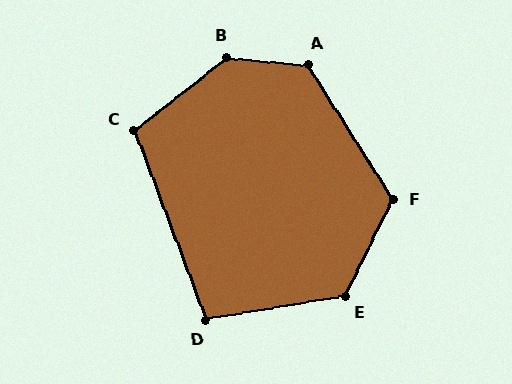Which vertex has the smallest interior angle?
D, at approximately 101 degrees.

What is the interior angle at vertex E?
Approximately 126 degrees (obtuse).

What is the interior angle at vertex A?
Approximately 127 degrees (obtuse).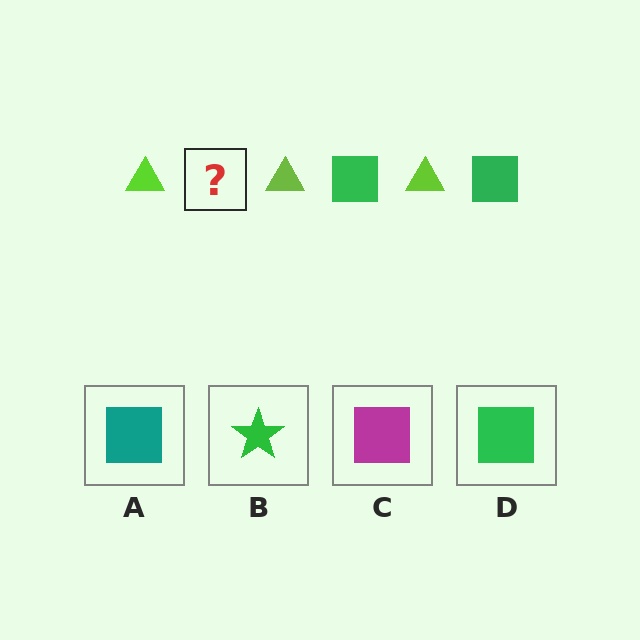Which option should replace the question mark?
Option D.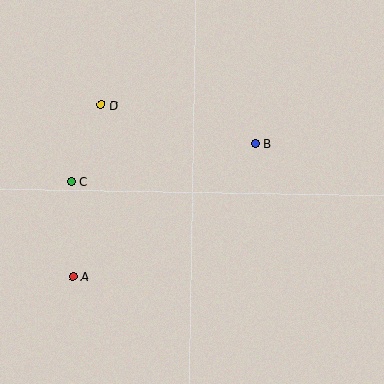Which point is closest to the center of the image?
Point B at (255, 144) is closest to the center.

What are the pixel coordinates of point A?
Point A is at (73, 277).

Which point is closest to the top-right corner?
Point B is closest to the top-right corner.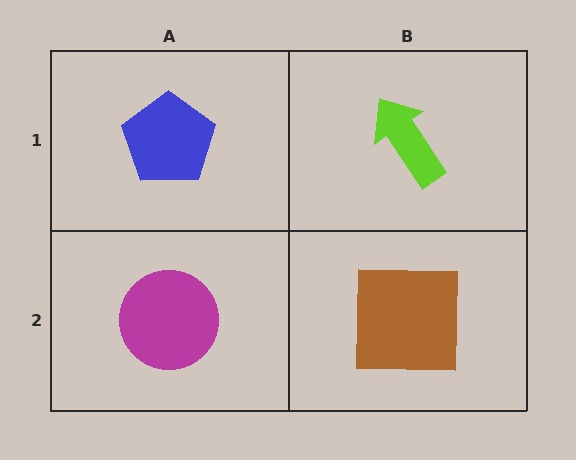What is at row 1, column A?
A blue pentagon.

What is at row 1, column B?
A lime arrow.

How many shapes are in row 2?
2 shapes.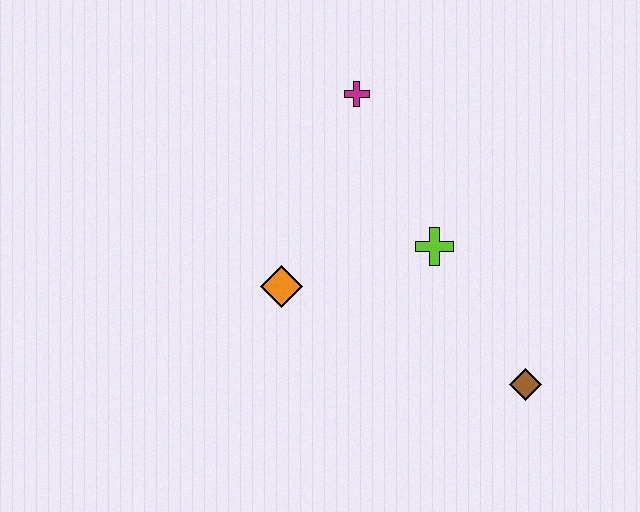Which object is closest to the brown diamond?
The lime cross is closest to the brown diamond.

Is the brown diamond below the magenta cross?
Yes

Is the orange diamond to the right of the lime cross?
No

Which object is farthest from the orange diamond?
The brown diamond is farthest from the orange diamond.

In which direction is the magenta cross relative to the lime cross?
The magenta cross is above the lime cross.